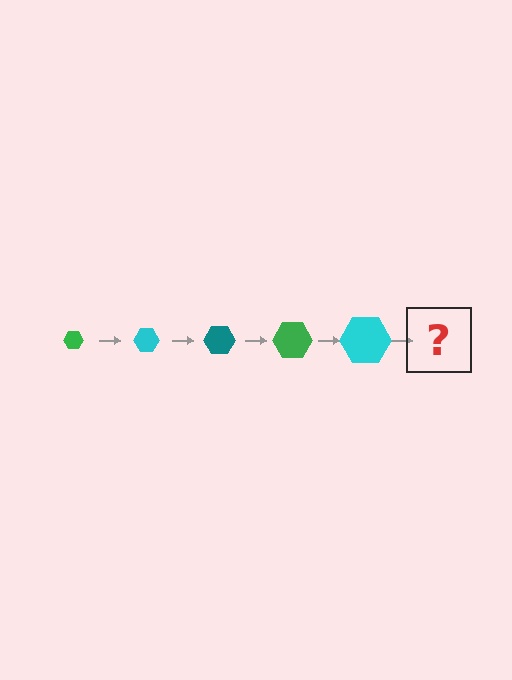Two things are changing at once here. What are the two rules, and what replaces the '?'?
The two rules are that the hexagon grows larger each step and the color cycles through green, cyan, and teal. The '?' should be a teal hexagon, larger than the previous one.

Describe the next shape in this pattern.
It should be a teal hexagon, larger than the previous one.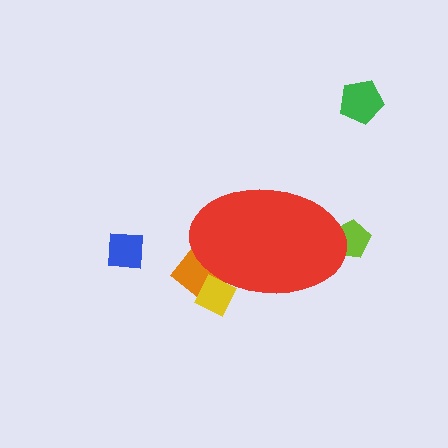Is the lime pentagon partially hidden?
Yes, the lime pentagon is partially hidden behind the red ellipse.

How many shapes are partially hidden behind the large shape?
3 shapes are partially hidden.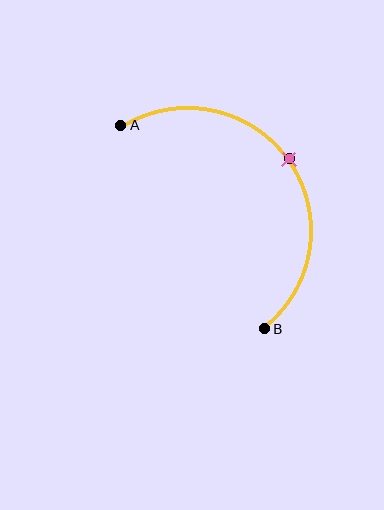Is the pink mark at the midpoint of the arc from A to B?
Yes. The pink mark lies on the arc at equal arc-length from both A and B — it is the arc midpoint.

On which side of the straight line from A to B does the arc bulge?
The arc bulges above and to the right of the straight line connecting A and B.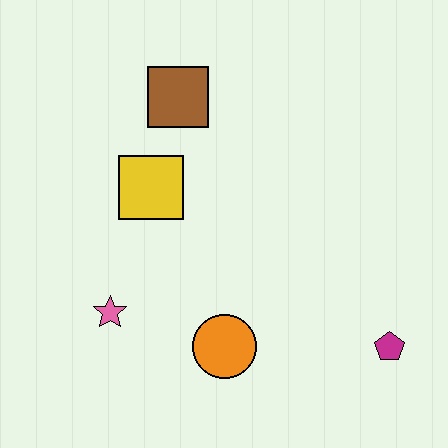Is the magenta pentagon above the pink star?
No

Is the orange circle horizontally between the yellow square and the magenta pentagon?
Yes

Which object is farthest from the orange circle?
The brown square is farthest from the orange circle.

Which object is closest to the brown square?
The yellow square is closest to the brown square.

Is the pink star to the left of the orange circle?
Yes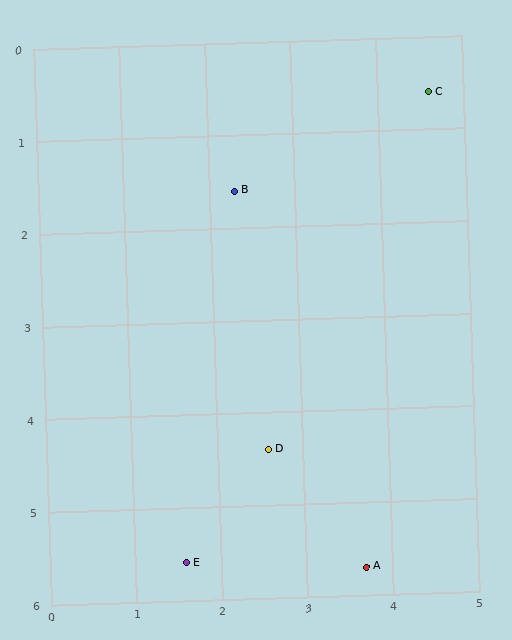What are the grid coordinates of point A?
Point A is at approximately (3.7, 5.7).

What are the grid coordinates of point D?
Point D is at approximately (2.6, 4.4).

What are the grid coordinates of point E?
Point E is at approximately (1.6, 5.6).